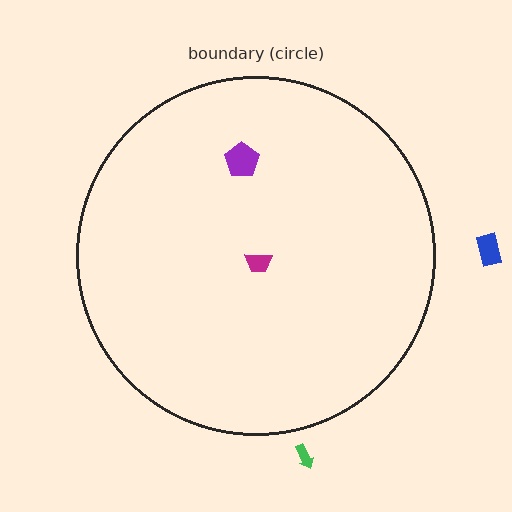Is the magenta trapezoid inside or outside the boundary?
Inside.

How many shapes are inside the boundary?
2 inside, 2 outside.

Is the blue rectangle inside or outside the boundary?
Outside.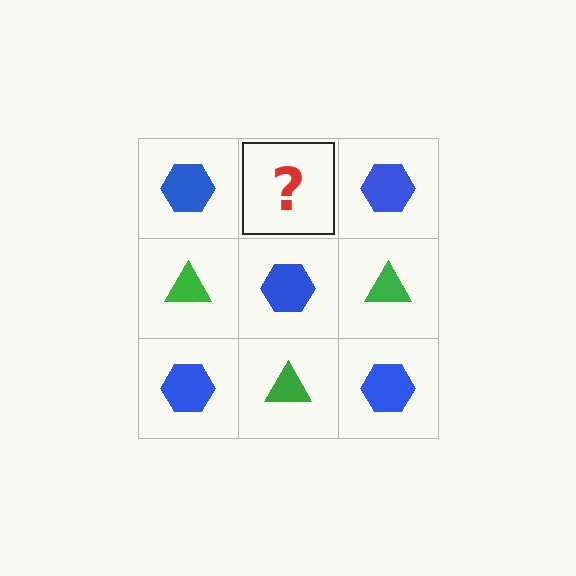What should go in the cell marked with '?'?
The missing cell should contain a green triangle.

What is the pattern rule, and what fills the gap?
The rule is that it alternates blue hexagon and green triangle in a checkerboard pattern. The gap should be filled with a green triangle.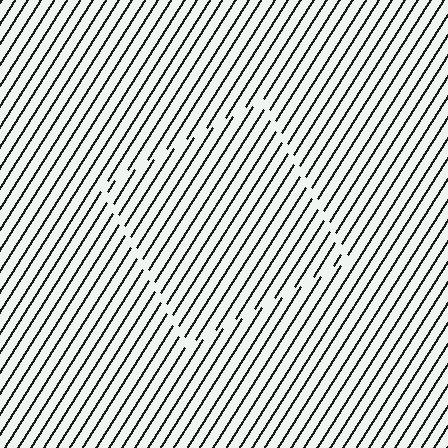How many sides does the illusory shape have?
4 sides — the line-ends trace a square.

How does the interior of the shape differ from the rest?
The interior of the shape contains the same grating, shifted by half a period — the contour is defined by the phase discontinuity where line-ends from the inner and outer gratings abut.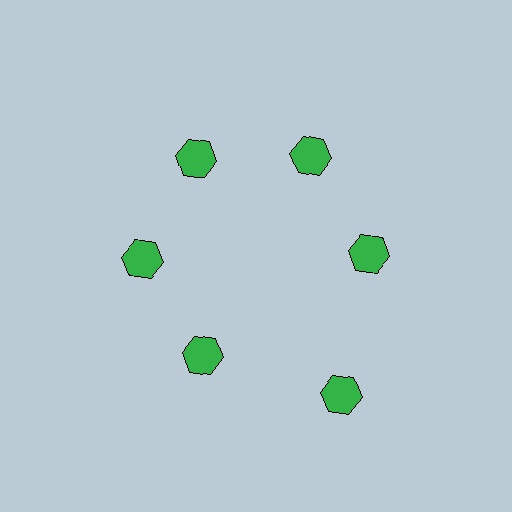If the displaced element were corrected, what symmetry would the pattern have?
It would have 6-fold rotational symmetry — the pattern would map onto itself every 60 degrees.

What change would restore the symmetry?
The symmetry would be restored by moving it inward, back onto the ring so that all 6 hexagons sit at equal angles and equal distance from the center.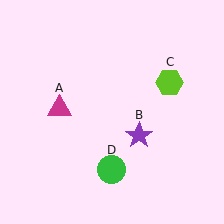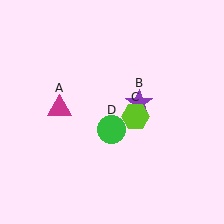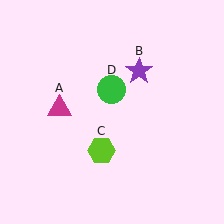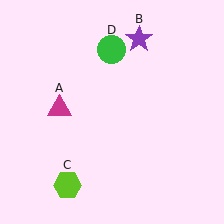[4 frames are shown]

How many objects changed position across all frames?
3 objects changed position: purple star (object B), lime hexagon (object C), green circle (object D).